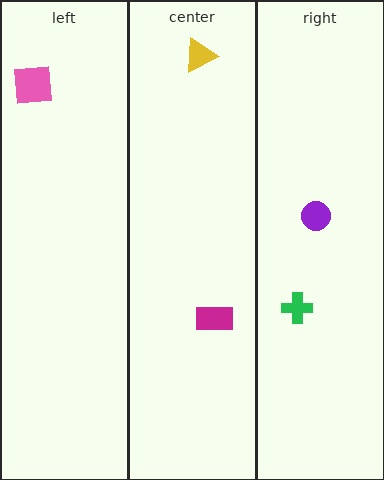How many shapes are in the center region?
2.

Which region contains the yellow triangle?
The center region.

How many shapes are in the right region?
2.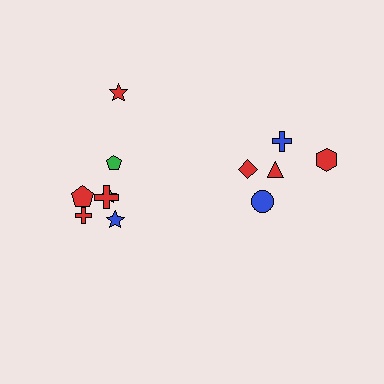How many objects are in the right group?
There are 5 objects.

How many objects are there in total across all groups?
There are 12 objects.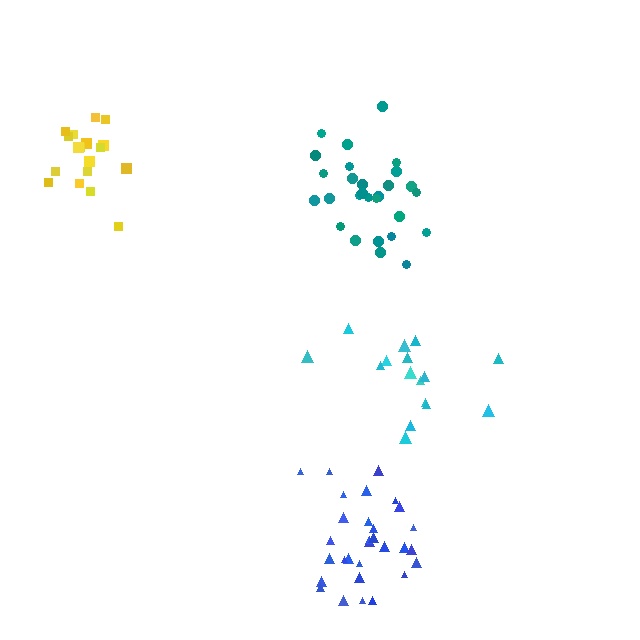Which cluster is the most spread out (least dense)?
Cyan.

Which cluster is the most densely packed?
Yellow.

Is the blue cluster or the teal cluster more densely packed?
Teal.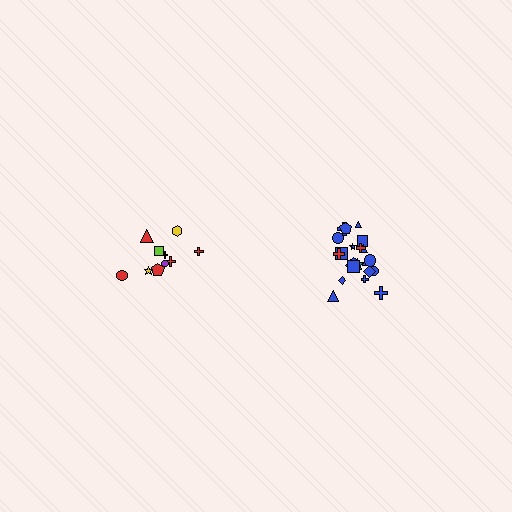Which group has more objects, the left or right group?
The right group.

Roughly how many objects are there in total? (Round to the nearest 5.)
Roughly 30 objects in total.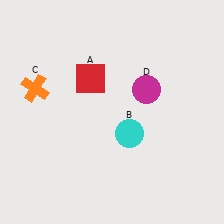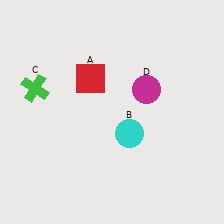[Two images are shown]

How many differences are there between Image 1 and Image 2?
There is 1 difference between the two images.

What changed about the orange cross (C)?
In Image 1, C is orange. In Image 2, it changed to green.